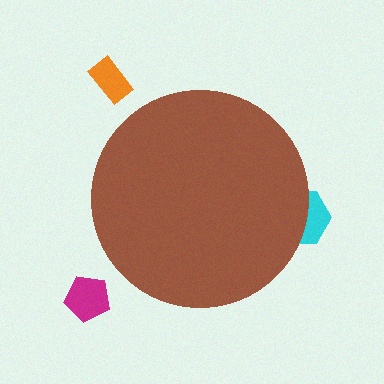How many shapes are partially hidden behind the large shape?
1 shape is partially hidden.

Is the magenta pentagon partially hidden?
No, the magenta pentagon is fully visible.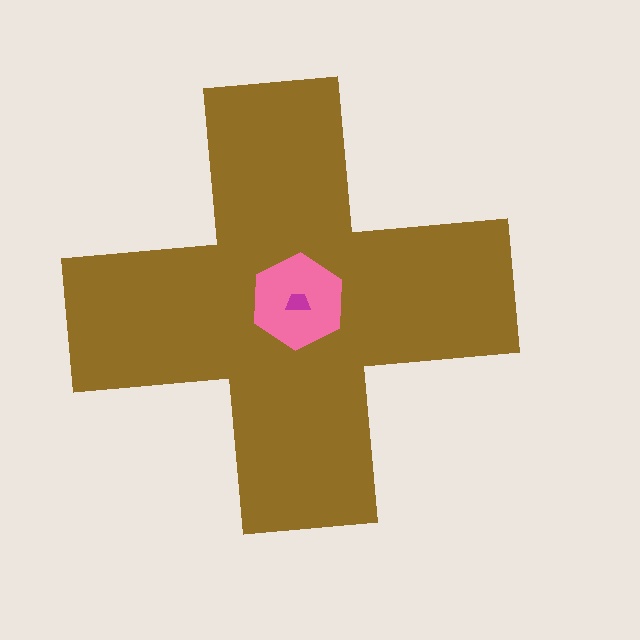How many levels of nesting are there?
3.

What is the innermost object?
The magenta trapezoid.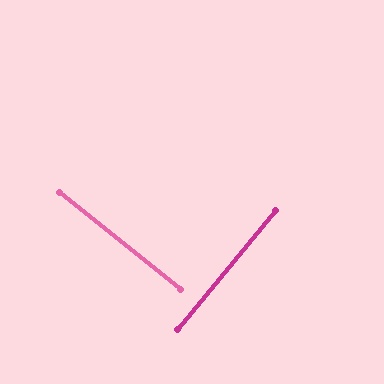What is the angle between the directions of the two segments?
Approximately 89 degrees.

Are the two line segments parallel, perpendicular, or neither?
Perpendicular — they meet at approximately 89°.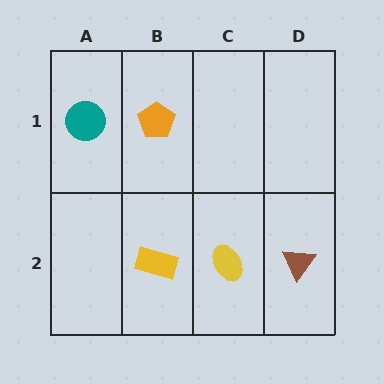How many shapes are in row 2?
3 shapes.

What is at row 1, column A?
A teal circle.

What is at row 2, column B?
A yellow rectangle.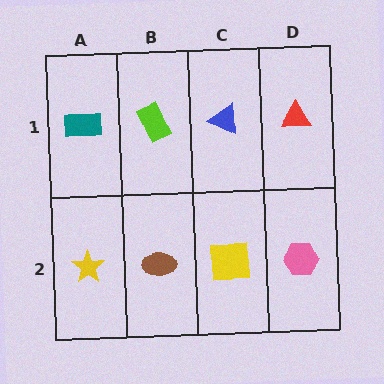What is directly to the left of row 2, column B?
A yellow star.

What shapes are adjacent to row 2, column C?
A blue triangle (row 1, column C), a brown ellipse (row 2, column B), a pink hexagon (row 2, column D).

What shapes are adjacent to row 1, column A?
A yellow star (row 2, column A), a lime rectangle (row 1, column B).